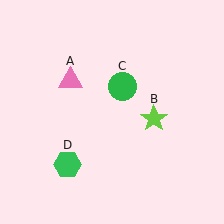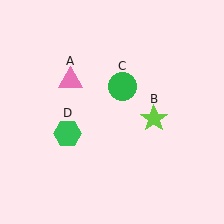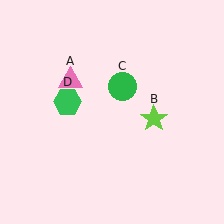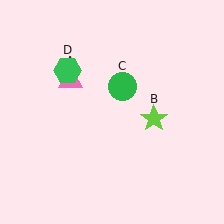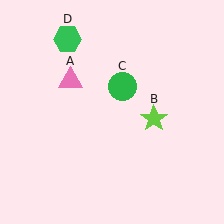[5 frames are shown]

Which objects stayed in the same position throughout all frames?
Pink triangle (object A) and lime star (object B) and green circle (object C) remained stationary.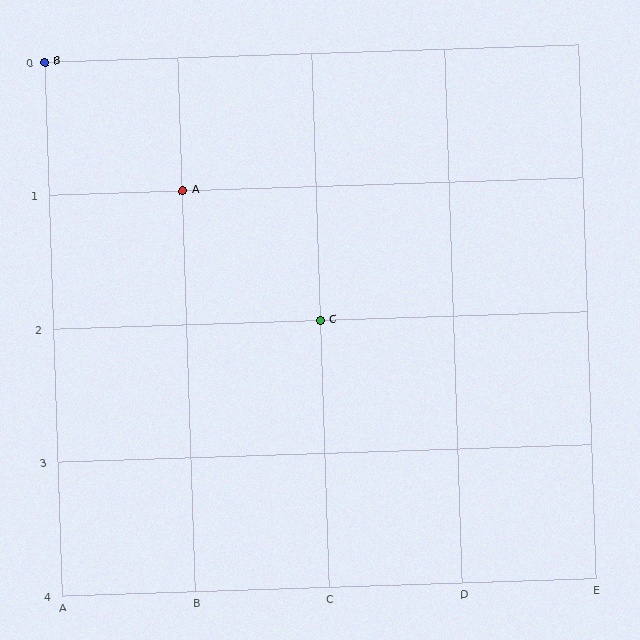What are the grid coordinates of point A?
Point A is at grid coordinates (B, 1).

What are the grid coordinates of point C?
Point C is at grid coordinates (C, 2).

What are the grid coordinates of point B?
Point B is at grid coordinates (A, 0).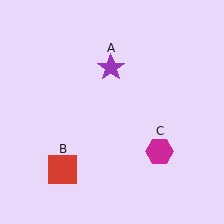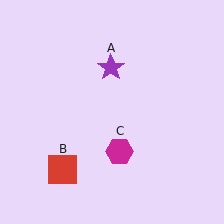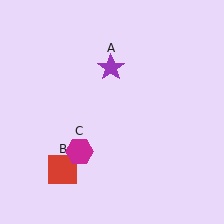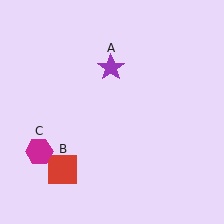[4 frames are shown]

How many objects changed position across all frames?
1 object changed position: magenta hexagon (object C).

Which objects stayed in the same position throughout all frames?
Purple star (object A) and red square (object B) remained stationary.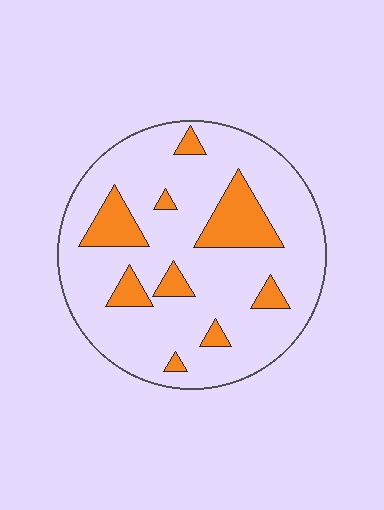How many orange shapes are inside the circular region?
9.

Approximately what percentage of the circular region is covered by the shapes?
Approximately 20%.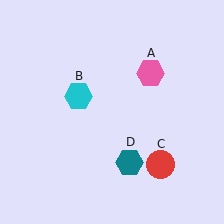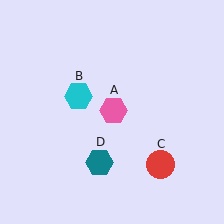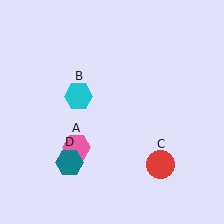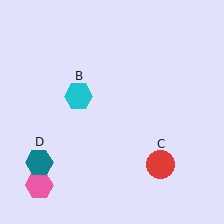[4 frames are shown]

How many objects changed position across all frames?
2 objects changed position: pink hexagon (object A), teal hexagon (object D).